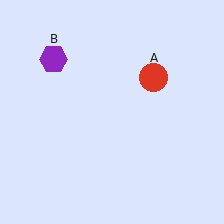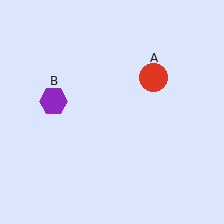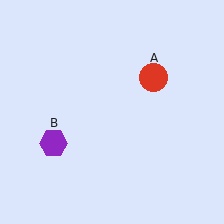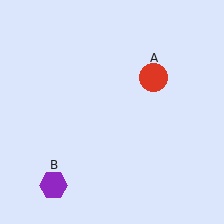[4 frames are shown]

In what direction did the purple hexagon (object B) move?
The purple hexagon (object B) moved down.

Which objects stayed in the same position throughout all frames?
Red circle (object A) remained stationary.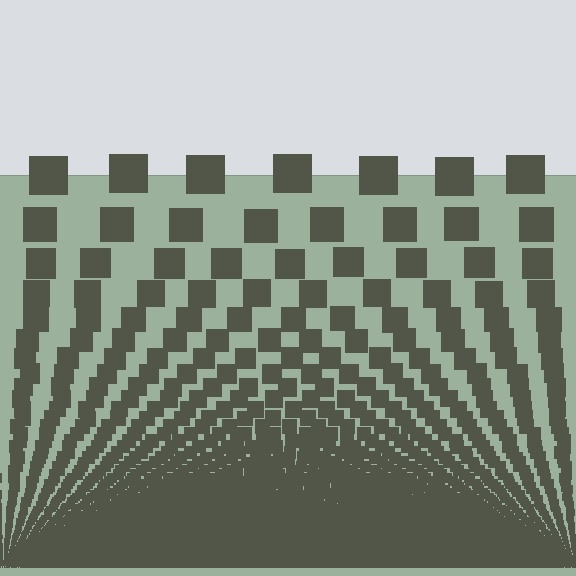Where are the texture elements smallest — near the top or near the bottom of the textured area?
Near the bottom.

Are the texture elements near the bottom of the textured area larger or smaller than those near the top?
Smaller. The gradient is inverted — elements near the bottom are smaller and denser.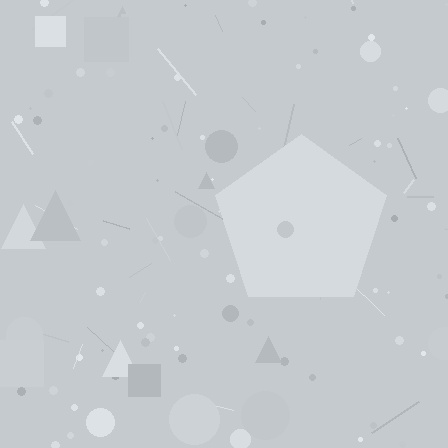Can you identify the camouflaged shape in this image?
The camouflaged shape is a pentagon.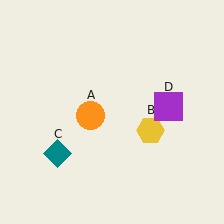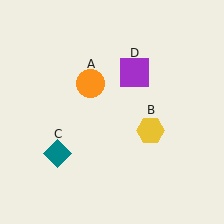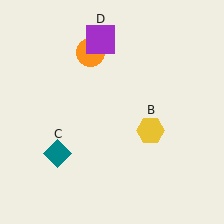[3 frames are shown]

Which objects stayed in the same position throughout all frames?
Yellow hexagon (object B) and teal diamond (object C) remained stationary.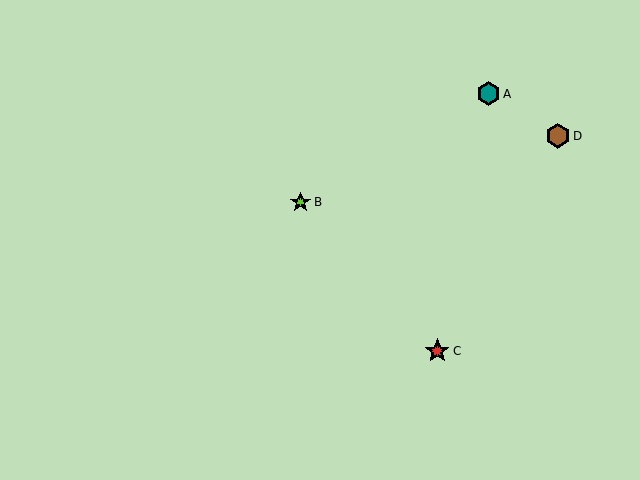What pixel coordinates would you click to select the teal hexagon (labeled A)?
Click at (489, 94) to select the teal hexagon A.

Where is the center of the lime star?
The center of the lime star is at (301, 202).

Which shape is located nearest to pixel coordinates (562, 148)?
The brown hexagon (labeled D) at (558, 136) is nearest to that location.